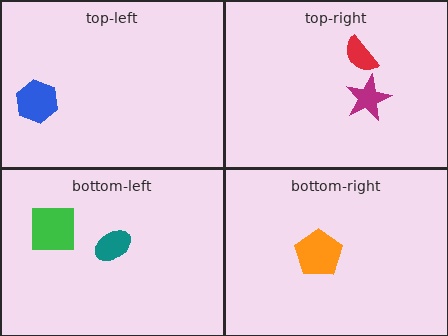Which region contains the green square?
The bottom-left region.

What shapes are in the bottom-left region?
The green square, the teal ellipse.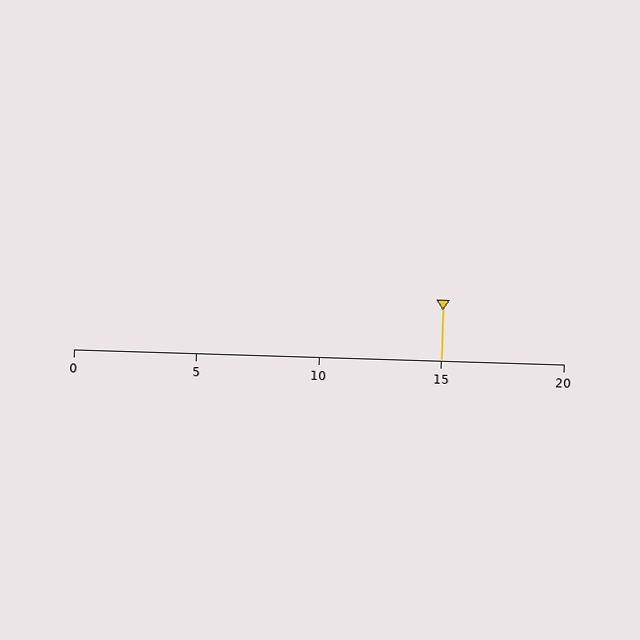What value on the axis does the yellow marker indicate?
The marker indicates approximately 15.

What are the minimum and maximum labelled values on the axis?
The axis runs from 0 to 20.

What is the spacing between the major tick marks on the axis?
The major ticks are spaced 5 apart.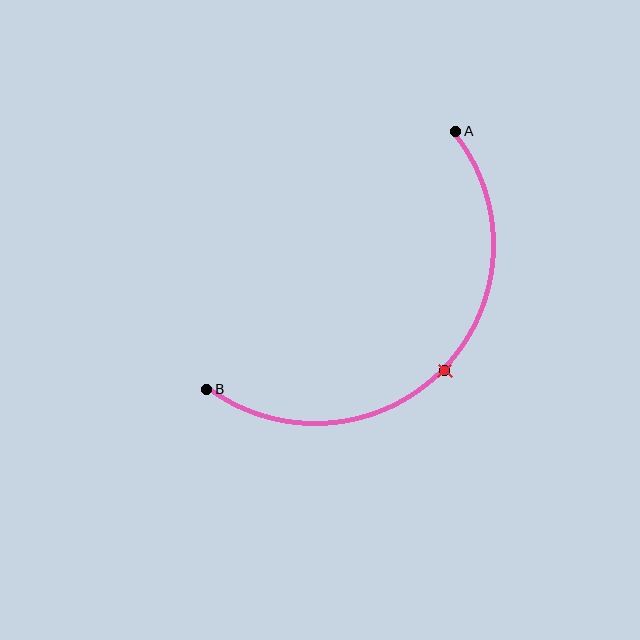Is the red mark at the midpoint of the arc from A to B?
Yes. The red mark lies on the arc at equal arc-length from both A and B — it is the arc midpoint.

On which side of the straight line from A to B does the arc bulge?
The arc bulges below and to the right of the straight line connecting A and B.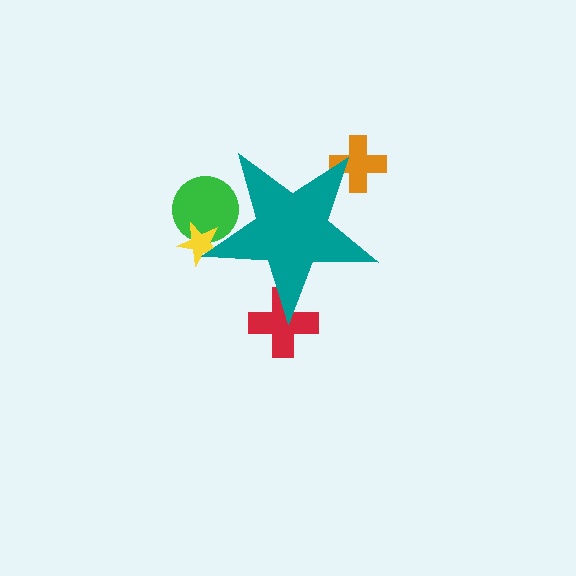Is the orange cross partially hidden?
Yes, the orange cross is partially hidden behind the teal star.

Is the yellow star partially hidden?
Yes, the yellow star is partially hidden behind the teal star.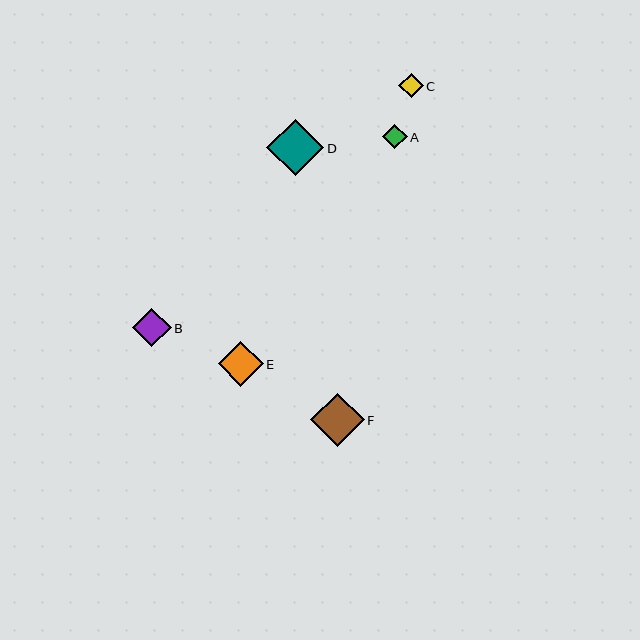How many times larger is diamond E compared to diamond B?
Diamond E is approximately 1.2 times the size of diamond B.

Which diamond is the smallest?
Diamond A is the smallest with a size of approximately 24 pixels.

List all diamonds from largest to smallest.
From largest to smallest: D, F, E, B, C, A.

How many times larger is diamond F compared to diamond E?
Diamond F is approximately 1.2 times the size of diamond E.